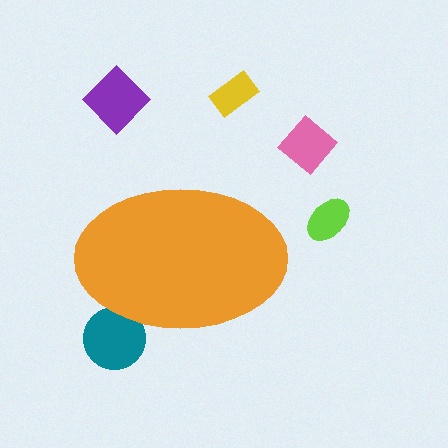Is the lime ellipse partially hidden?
No, the lime ellipse is fully visible.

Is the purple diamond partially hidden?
No, the purple diamond is fully visible.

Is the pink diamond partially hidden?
No, the pink diamond is fully visible.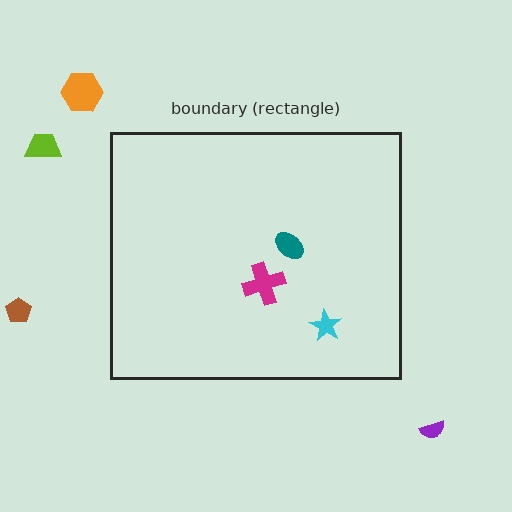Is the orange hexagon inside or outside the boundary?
Outside.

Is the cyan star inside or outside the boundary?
Inside.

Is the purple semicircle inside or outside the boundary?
Outside.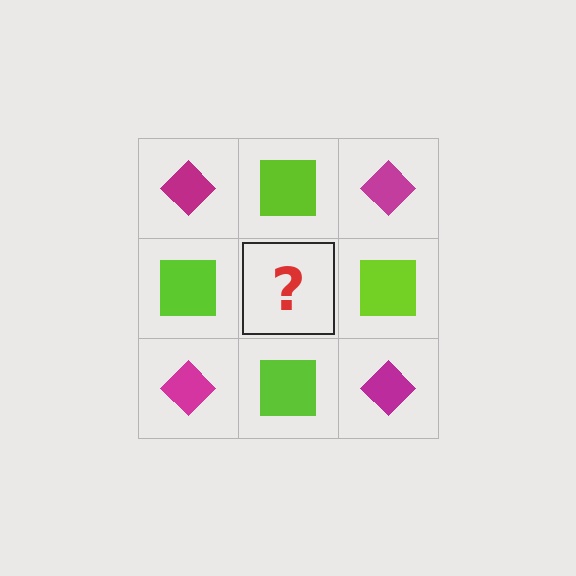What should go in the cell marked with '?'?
The missing cell should contain a magenta diamond.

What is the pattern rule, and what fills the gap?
The rule is that it alternates magenta diamond and lime square in a checkerboard pattern. The gap should be filled with a magenta diamond.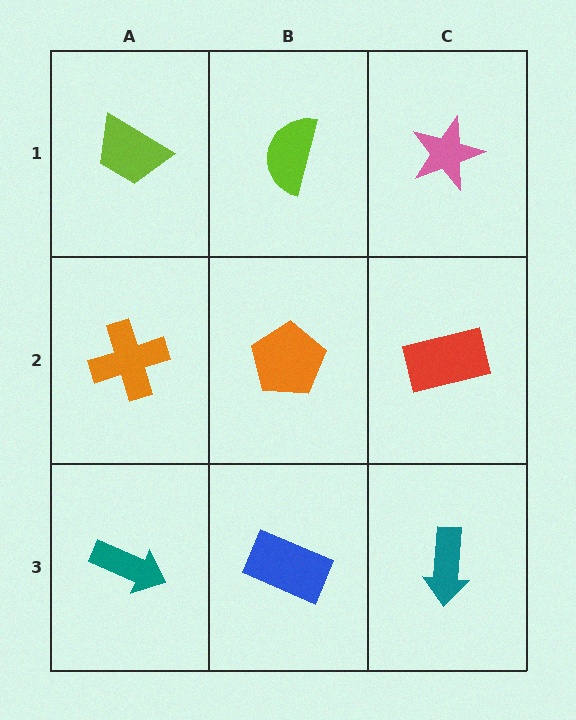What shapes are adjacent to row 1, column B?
An orange pentagon (row 2, column B), a lime trapezoid (row 1, column A), a pink star (row 1, column C).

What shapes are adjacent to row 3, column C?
A red rectangle (row 2, column C), a blue rectangle (row 3, column B).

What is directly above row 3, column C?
A red rectangle.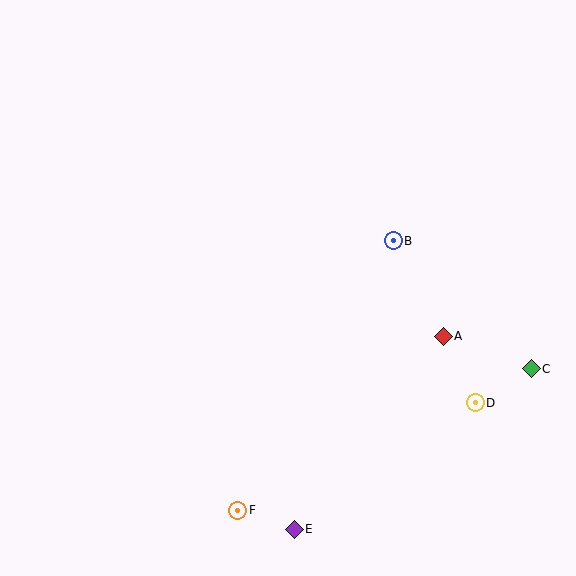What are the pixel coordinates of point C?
Point C is at (531, 369).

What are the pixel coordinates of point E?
Point E is at (294, 529).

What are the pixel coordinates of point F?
Point F is at (238, 510).